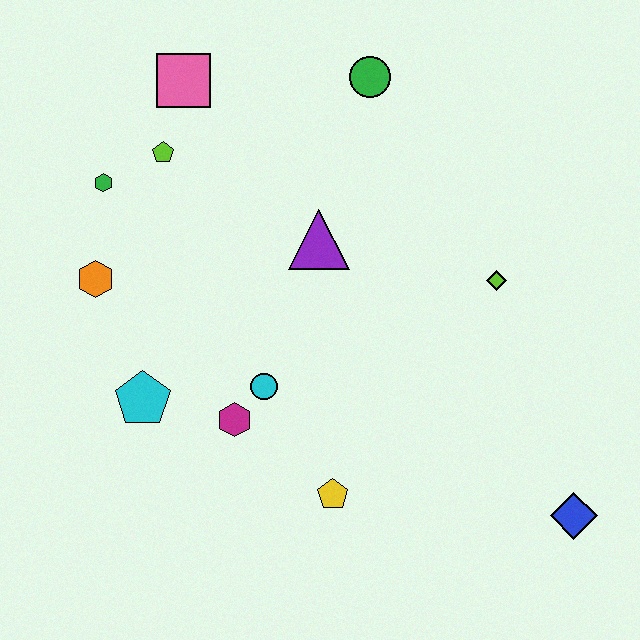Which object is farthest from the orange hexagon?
The blue diamond is farthest from the orange hexagon.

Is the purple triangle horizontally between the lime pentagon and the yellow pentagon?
Yes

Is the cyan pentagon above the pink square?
No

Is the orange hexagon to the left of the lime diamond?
Yes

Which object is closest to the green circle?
The purple triangle is closest to the green circle.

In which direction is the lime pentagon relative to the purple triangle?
The lime pentagon is to the left of the purple triangle.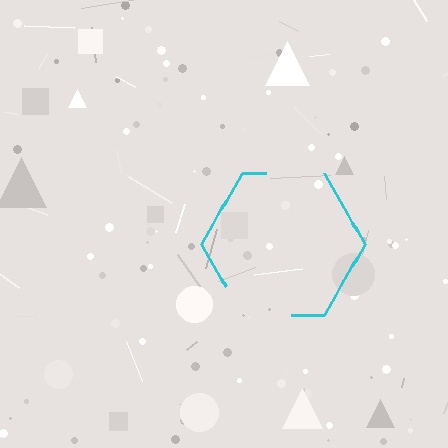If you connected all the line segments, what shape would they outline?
They would outline a hexagon.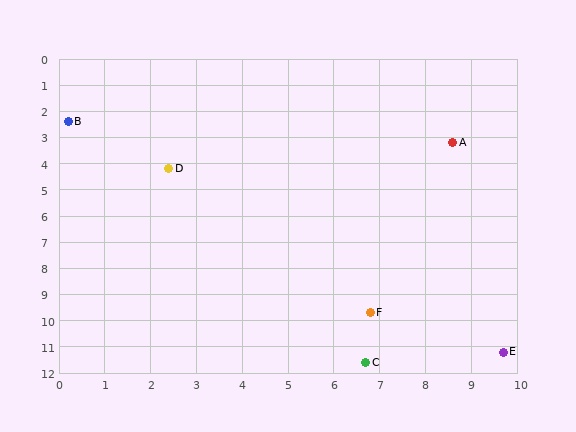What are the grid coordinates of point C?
Point C is at approximately (6.7, 11.6).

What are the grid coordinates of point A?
Point A is at approximately (8.6, 3.2).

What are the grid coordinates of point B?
Point B is at approximately (0.2, 2.4).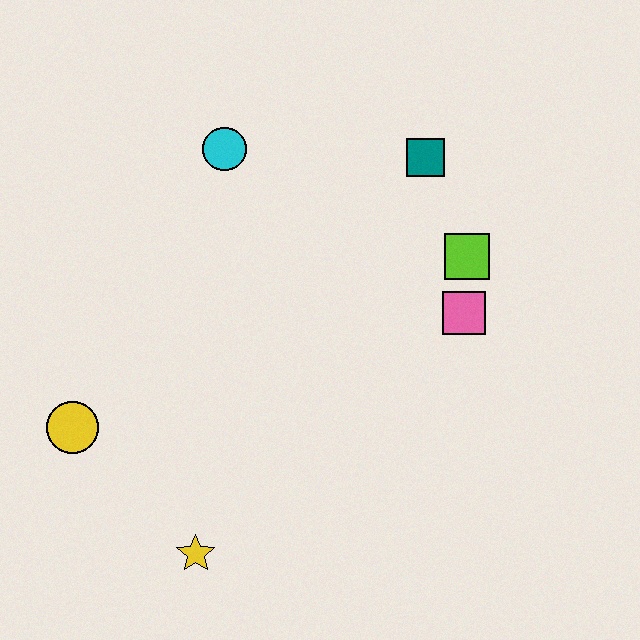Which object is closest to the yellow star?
The yellow circle is closest to the yellow star.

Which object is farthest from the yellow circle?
The teal square is farthest from the yellow circle.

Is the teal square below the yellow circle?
No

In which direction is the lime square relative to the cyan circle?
The lime square is to the right of the cyan circle.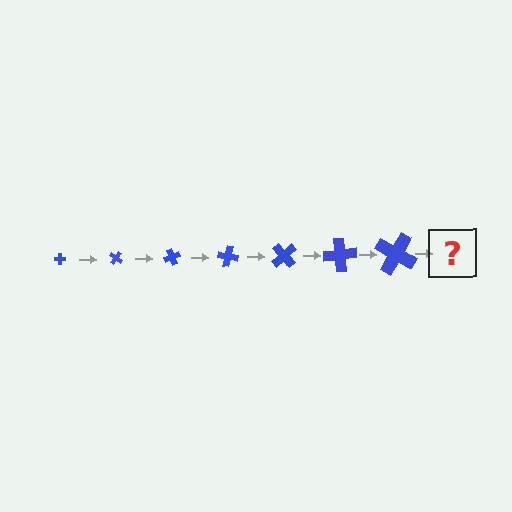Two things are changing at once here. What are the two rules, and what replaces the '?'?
The two rules are that the cross grows larger each step and it rotates 35 degrees each step. The '?' should be a cross, larger than the previous one and rotated 245 degrees from the start.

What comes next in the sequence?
The next element should be a cross, larger than the previous one and rotated 245 degrees from the start.